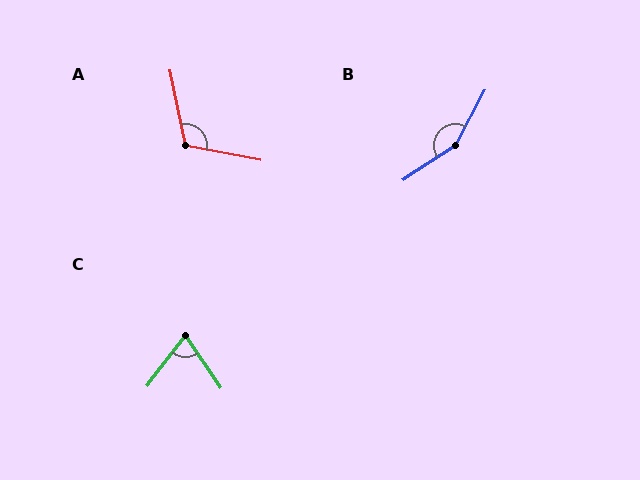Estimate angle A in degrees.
Approximately 112 degrees.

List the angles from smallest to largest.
C (71°), A (112°), B (151°).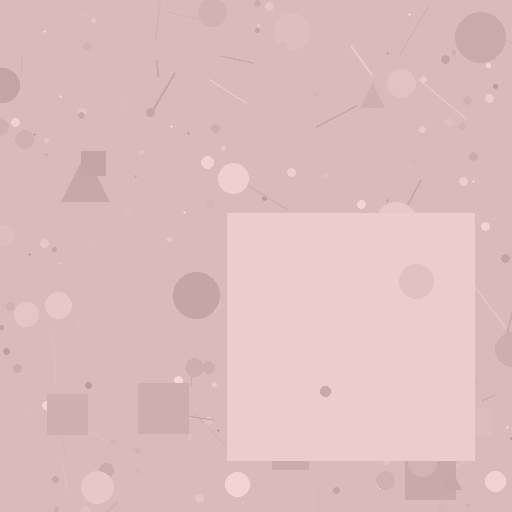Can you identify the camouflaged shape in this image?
The camouflaged shape is a square.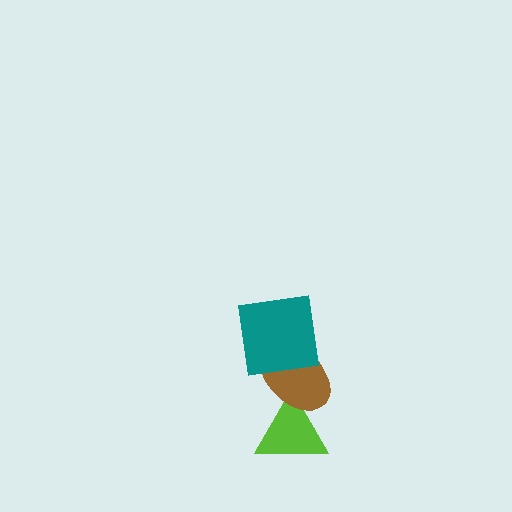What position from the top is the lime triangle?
The lime triangle is 3rd from the top.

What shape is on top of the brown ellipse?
The teal square is on top of the brown ellipse.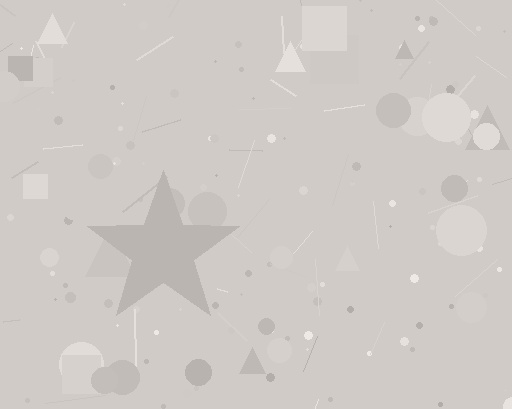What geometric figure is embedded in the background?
A star is embedded in the background.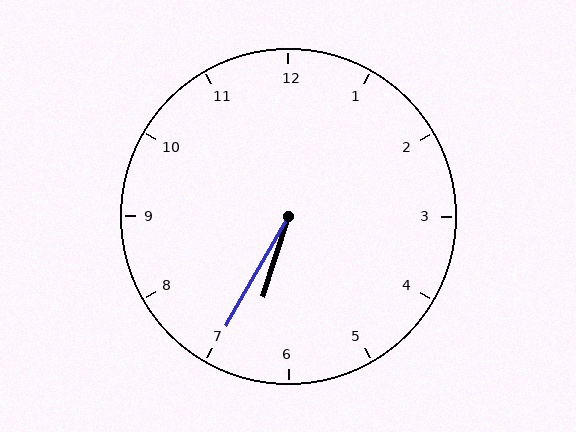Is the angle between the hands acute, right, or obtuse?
It is acute.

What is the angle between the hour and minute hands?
Approximately 12 degrees.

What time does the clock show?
6:35.